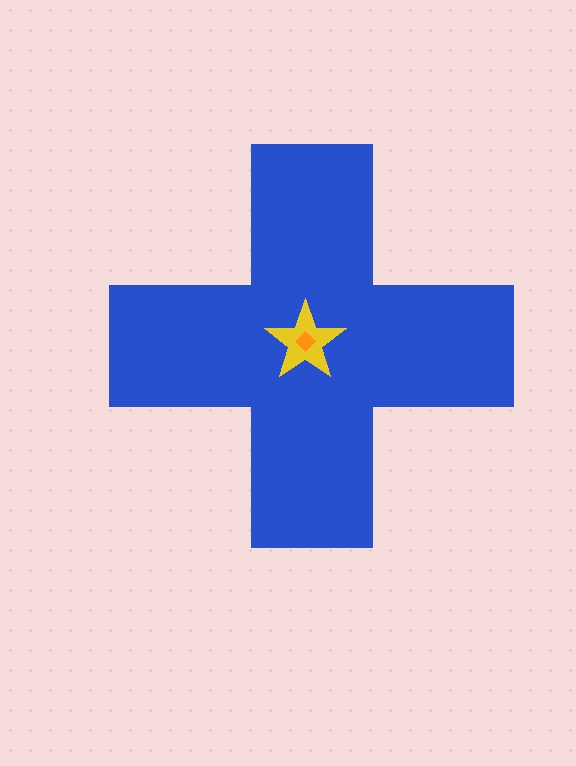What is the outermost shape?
The blue cross.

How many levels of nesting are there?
3.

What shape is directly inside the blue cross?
The yellow star.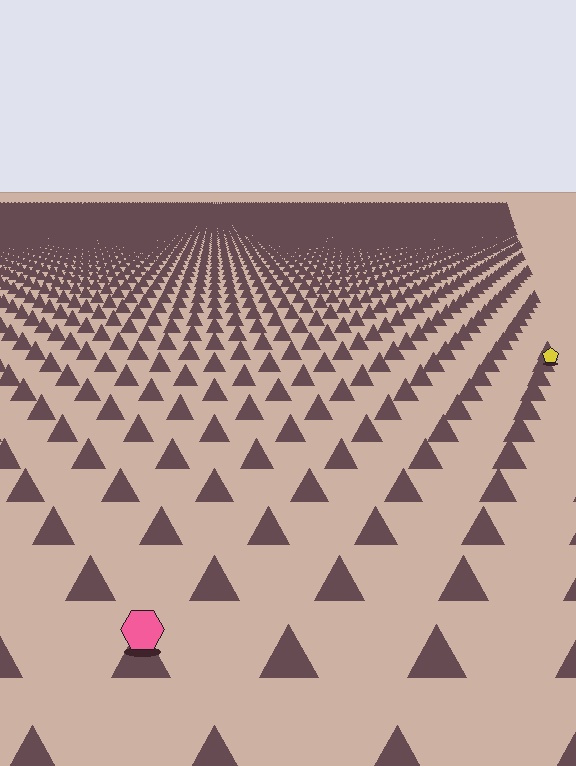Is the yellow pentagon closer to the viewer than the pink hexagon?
No. The pink hexagon is closer — you can tell from the texture gradient: the ground texture is coarser near it.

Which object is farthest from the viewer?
The yellow pentagon is farthest from the viewer. It appears smaller and the ground texture around it is denser.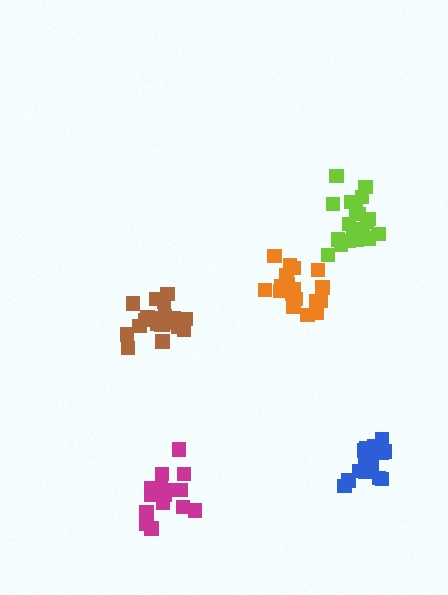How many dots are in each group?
Group 1: 17 dots, Group 2: 20 dots, Group 3: 19 dots, Group 4: 21 dots, Group 5: 16 dots (93 total).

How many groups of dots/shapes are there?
There are 5 groups.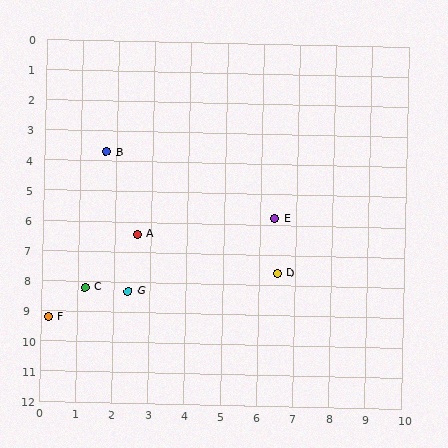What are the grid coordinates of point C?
Point C is at approximately (1.2, 8.2).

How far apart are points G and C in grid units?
Points G and C are about 1.2 grid units apart.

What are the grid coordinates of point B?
Point B is at approximately (1.7, 3.7).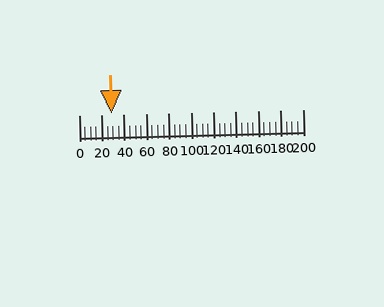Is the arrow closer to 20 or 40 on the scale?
The arrow is closer to 20.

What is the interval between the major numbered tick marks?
The major tick marks are spaced 20 units apart.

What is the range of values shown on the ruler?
The ruler shows values from 0 to 200.